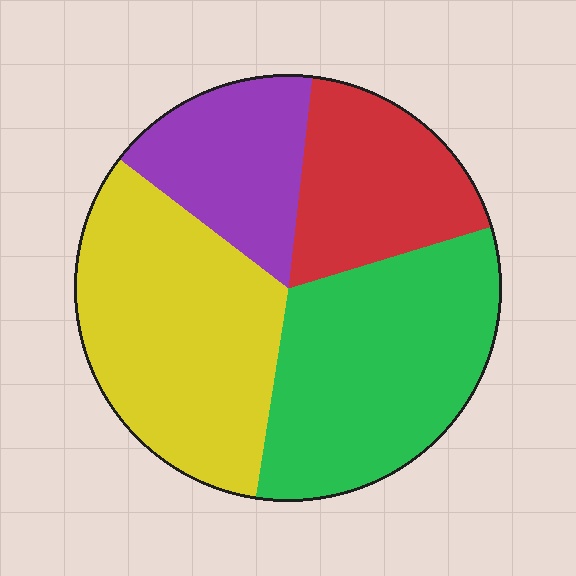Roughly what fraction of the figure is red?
Red covers around 20% of the figure.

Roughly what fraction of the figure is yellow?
Yellow covers 33% of the figure.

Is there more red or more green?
Green.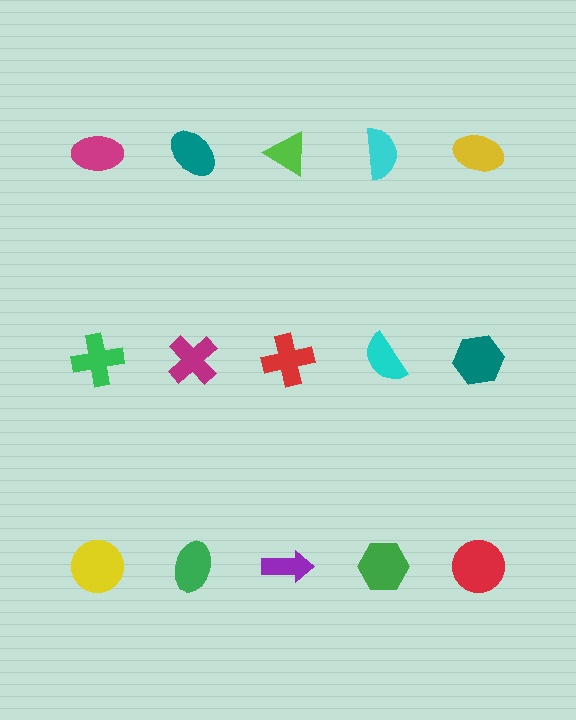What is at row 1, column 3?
A lime triangle.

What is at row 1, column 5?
A yellow ellipse.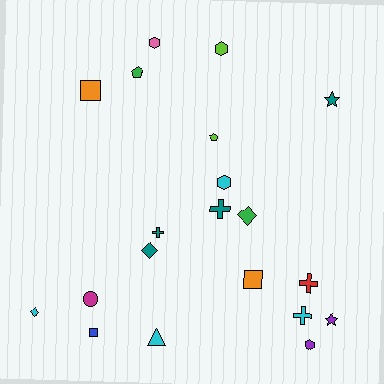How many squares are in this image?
There are 3 squares.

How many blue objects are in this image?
There is 1 blue object.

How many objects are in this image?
There are 20 objects.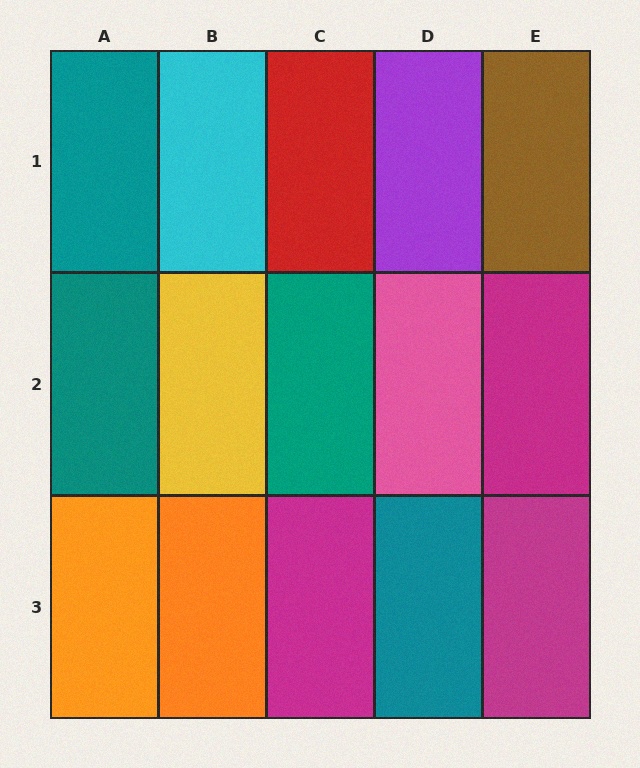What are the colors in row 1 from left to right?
Teal, cyan, red, purple, brown.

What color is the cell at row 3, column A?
Orange.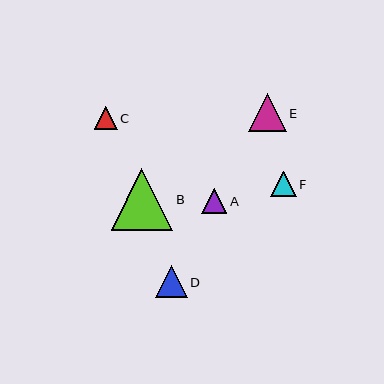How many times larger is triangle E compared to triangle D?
Triangle E is approximately 1.2 times the size of triangle D.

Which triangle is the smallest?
Triangle C is the smallest with a size of approximately 23 pixels.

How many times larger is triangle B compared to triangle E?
Triangle B is approximately 1.6 times the size of triangle E.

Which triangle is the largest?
Triangle B is the largest with a size of approximately 61 pixels.